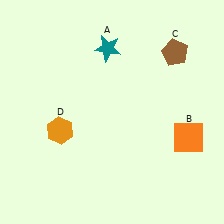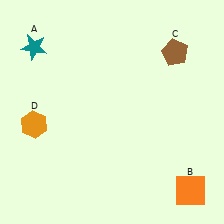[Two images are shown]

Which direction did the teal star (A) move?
The teal star (A) moved left.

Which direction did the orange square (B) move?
The orange square (B) moved down.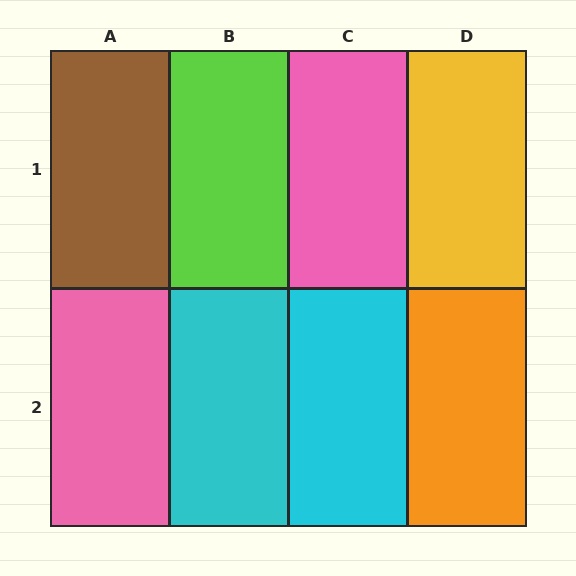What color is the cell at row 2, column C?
Cyan.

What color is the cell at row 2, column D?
Orange.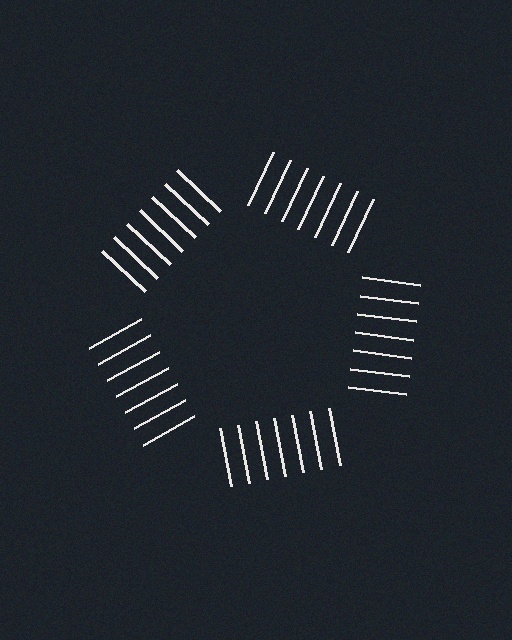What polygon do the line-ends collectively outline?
An illusory pentagon — the line segments terminate on its edges but no continuous stroke is drawn.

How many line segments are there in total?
35 — 7 along each of the 5 edges.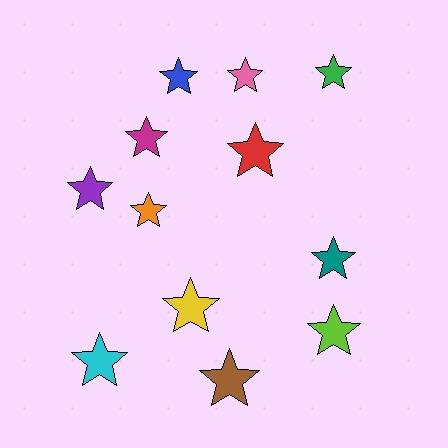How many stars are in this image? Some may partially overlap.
There are 12 stars.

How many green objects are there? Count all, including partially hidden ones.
There is 1 green object.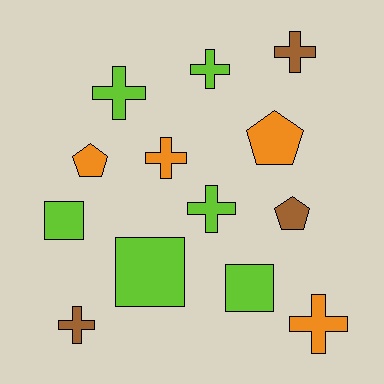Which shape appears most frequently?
Cross, with 7 objects.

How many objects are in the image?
There are 13 objects.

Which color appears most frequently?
Lime, with 6 objects.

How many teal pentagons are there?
There are no teal pentagons.